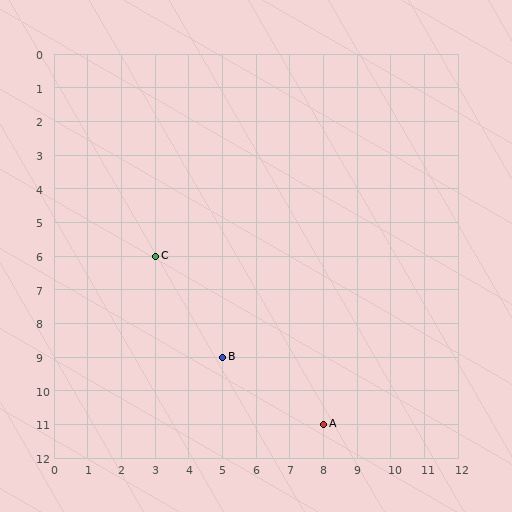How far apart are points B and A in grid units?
Points B and A are 3 columns and 2 rows apart (about 3.6 grid units diagonally).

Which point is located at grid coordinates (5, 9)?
Point B is at (5, 9).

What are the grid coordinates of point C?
Point C is at grid coordinates (3, 6).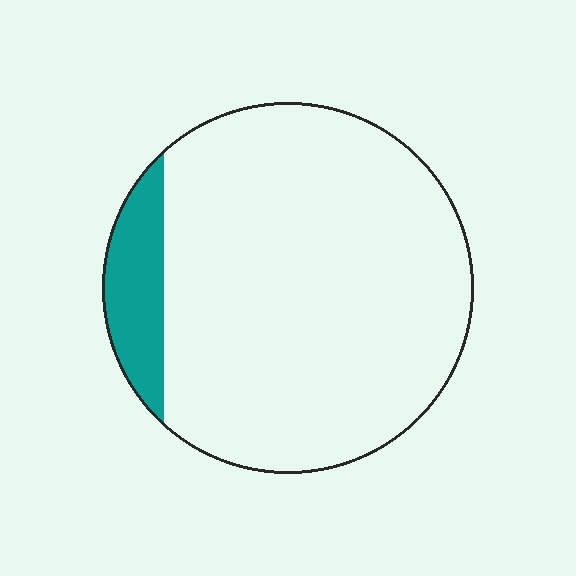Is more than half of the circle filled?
No.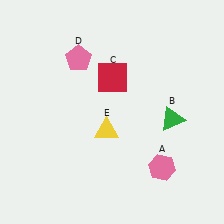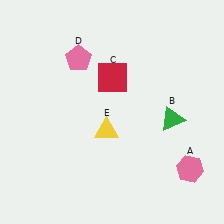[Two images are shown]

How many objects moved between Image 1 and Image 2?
1 object moved between the two images.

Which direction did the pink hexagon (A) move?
The pink hexagon (A) moved right.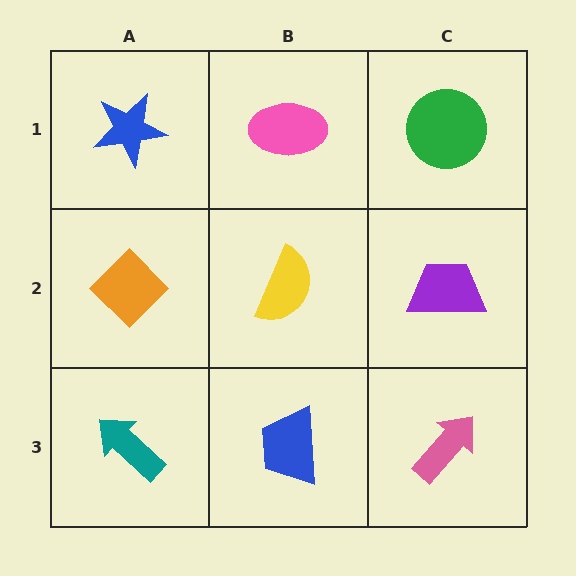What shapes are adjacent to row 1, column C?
A purple trapezoid (row 2, column C), a pink ellipse (row 1, column B).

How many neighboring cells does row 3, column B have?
3.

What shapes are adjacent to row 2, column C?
A green circle (row 1, column C), a pink arrow (row 3, column C), a yellow semicircle (row 2, column B).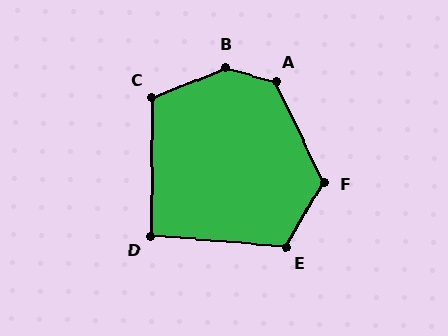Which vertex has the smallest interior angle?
D, at approximately 94 degrees.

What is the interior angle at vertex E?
Approximately 115 degrees (obtuse).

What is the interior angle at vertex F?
Approximately 125 degrees (obtuse).